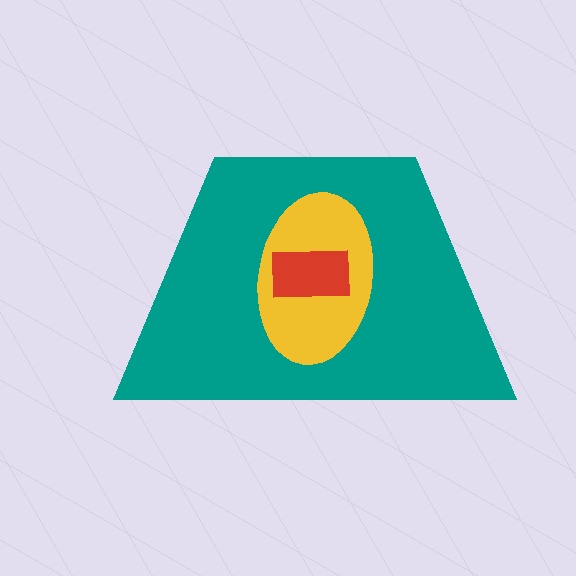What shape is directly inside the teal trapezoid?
The yellow ellipse.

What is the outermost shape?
The teal trapezoid.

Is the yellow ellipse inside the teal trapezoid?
Yes.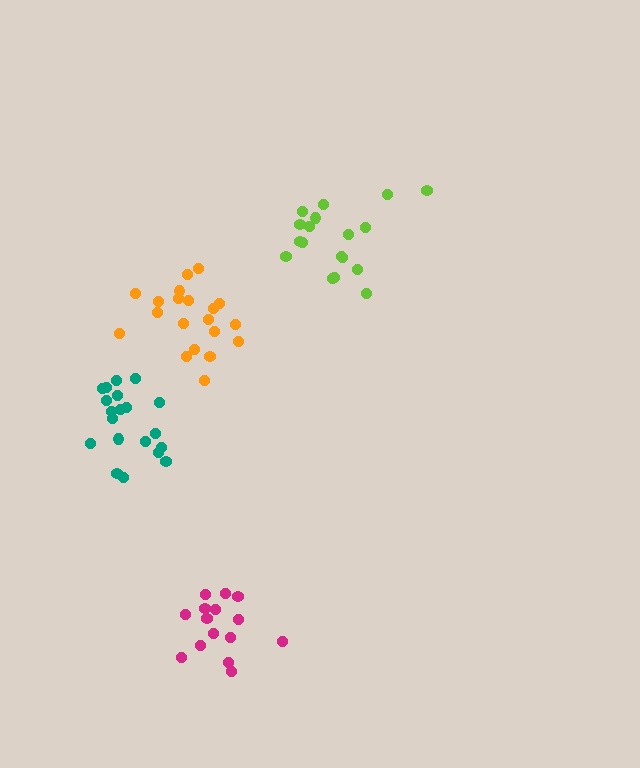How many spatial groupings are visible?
There are 4 spatial groupings.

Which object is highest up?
The lime cluster is topmost.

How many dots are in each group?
Group 1: 20 dots, Group 2: 20 dots, Group 3: 18 dots, Group 4: 15 dots (73 total).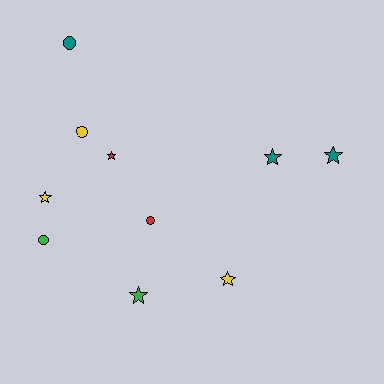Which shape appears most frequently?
Star, with 6 objects.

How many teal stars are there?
There are 2 teal stars.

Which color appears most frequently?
Yellow, with 3 objects.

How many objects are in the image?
There are 10 objects.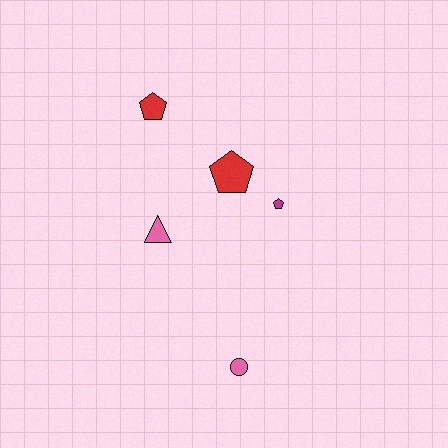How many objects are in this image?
There are 5 objects.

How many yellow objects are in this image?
There are no yellow objects.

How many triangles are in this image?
There is 1 triangle.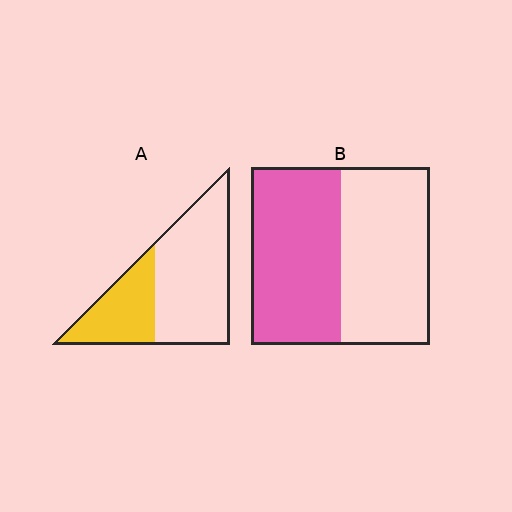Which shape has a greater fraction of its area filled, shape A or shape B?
Shape B.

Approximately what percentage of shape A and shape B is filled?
A is approximately 35% and B is approximately 50%.